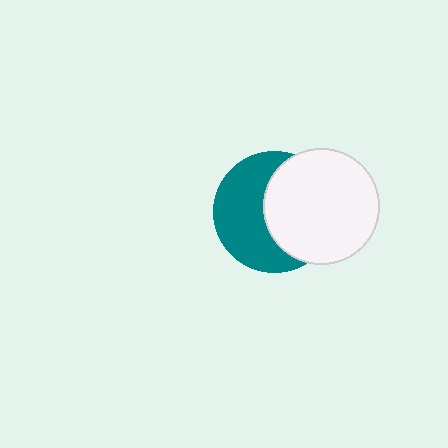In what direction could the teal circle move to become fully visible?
The teal circle could move left. That would shift it out from behind the white circle entirely.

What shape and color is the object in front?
The object in front is a white circle.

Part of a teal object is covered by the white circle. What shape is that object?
It is a circle.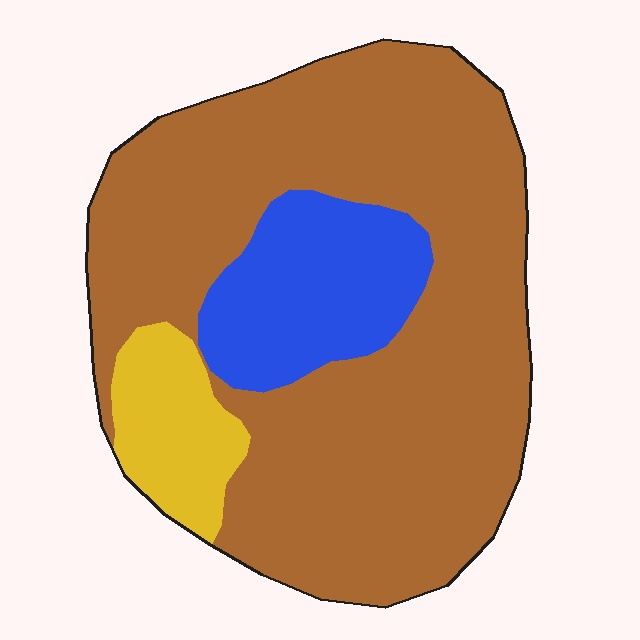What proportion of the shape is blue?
Blue covers around 15% of the shape.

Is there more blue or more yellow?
Blue.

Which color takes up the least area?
Yellow, at roughly 10%.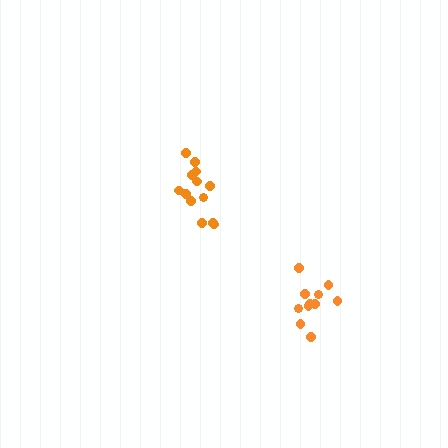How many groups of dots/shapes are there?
There are 2 groups.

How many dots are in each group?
Group 1: 11 dots, Group 2: 13 dots (24 total).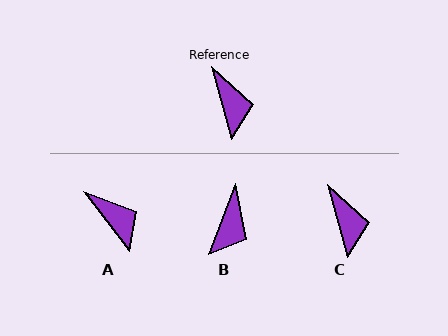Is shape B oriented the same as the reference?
No, it is off by about 36 degrees.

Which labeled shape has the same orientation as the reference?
C.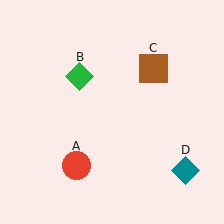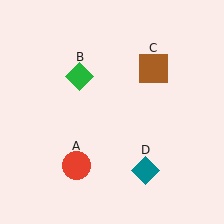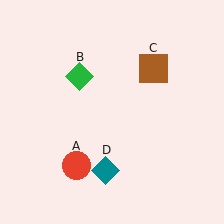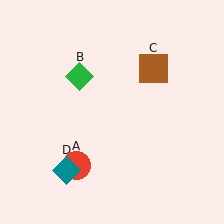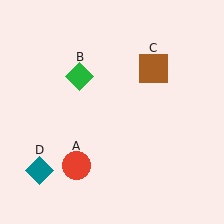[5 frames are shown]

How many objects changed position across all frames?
1 object changed position: teal diamond (object D).